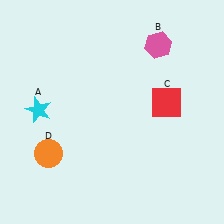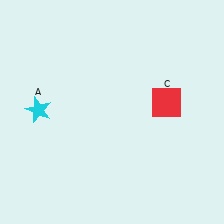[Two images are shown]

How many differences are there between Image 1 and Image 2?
There are 2 differences between the two images.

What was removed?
The orange circle (D), the pink hexagon (B) were removed in Image 2.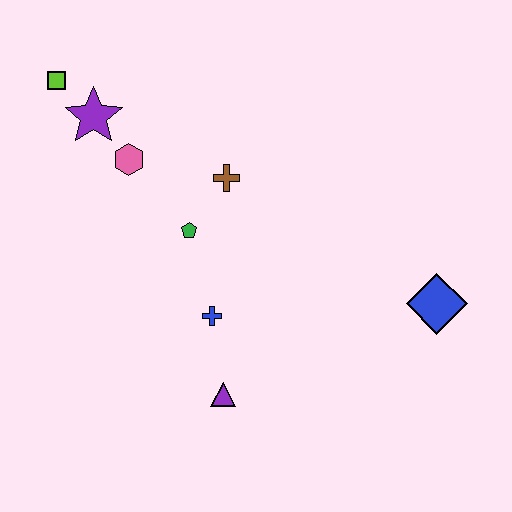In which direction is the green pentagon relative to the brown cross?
The green pentagon is below the brown cross.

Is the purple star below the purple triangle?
No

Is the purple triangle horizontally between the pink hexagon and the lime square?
No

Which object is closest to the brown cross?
The green pentagon is closest to the brown cross.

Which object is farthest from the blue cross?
The lime square is farthest from the blue cross.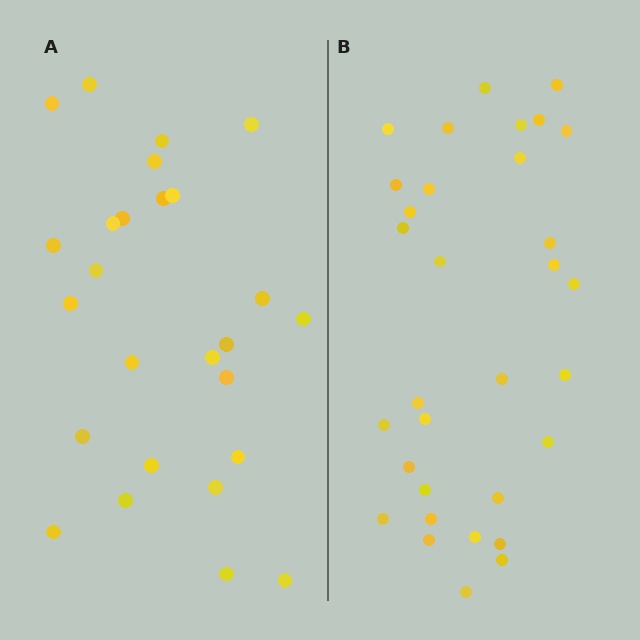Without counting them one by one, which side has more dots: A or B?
Region B (the right region) has more dots.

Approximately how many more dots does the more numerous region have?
Region B has about 6 more dots than region A.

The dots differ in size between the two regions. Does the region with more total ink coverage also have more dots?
No. Region A has more total ink coverage because its dots are larger, but region B actually contains more individual dots. Total area can be misleading — the number of items is what matters here.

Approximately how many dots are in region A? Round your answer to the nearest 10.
About 30 dots. (The exact count is 26, which rounds to 30.)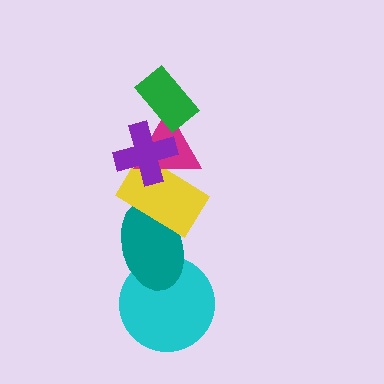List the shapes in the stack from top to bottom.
From top to bottom: the green rectangle, the purple cross, the magenta triangle, the yellow rectangle, the teal ellipse, the cyan circle.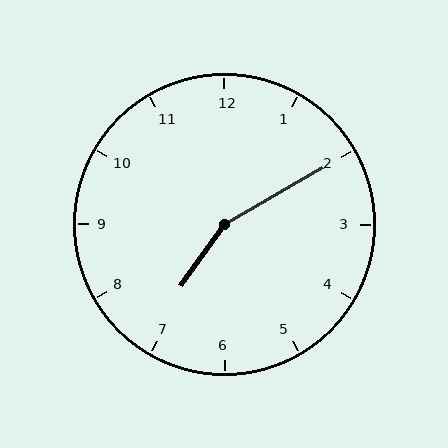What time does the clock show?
7:10.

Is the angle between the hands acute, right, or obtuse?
It is obtuse.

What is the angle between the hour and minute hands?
Approximately 155 degrees.